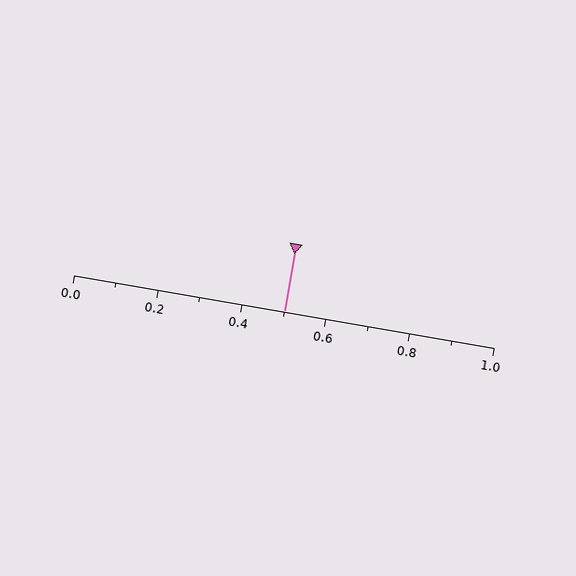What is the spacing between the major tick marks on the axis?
The major ticks are spaced 0.2 apart.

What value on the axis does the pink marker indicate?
The marker indicates approximately 0.5.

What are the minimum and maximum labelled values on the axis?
The axis runs from 0.0 to 1.0.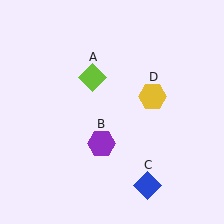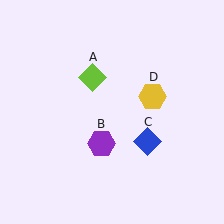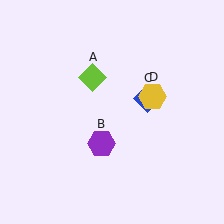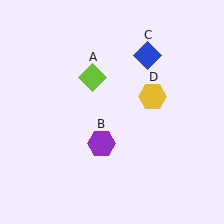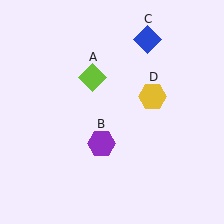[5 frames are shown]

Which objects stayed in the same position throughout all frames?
Lime diamond (object A) and purple hexagon (object B) and yellow hexagon (object D) remained stationary.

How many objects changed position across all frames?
1 object changed position: blue diamond (object C).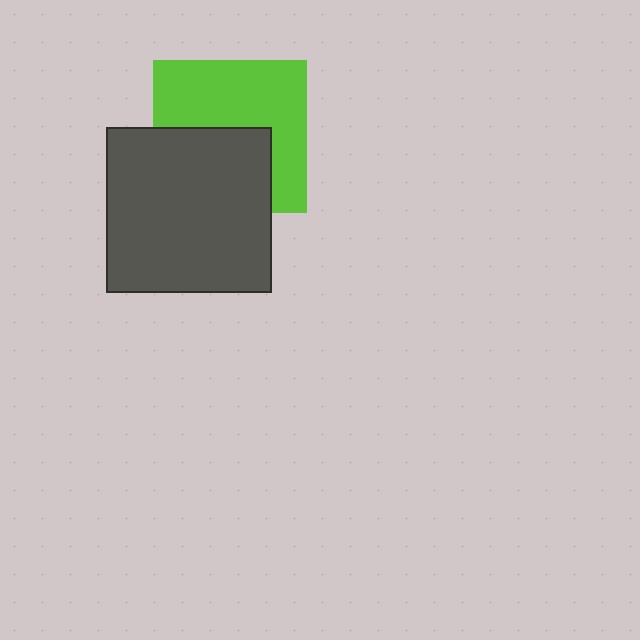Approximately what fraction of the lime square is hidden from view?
Roughly 43% of the lime square is hidden behind the dark gray square.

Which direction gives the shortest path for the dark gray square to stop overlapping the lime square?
Moving down gives the shortest separation.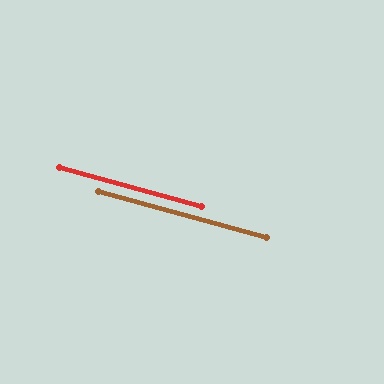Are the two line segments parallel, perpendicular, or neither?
Parallel — their directions differ by only 0.4°.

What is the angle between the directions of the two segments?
Approximately 0 degrees.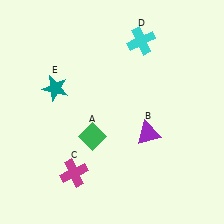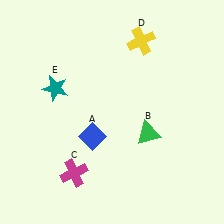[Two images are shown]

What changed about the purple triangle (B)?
In Image 1, B is purple. In Image 2, it changed to green.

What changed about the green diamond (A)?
In Image 1, A is green. In Image 2, it changed to blue.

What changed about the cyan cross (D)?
In Image 1, D is cyan. In Image 2, it changed to yellow.